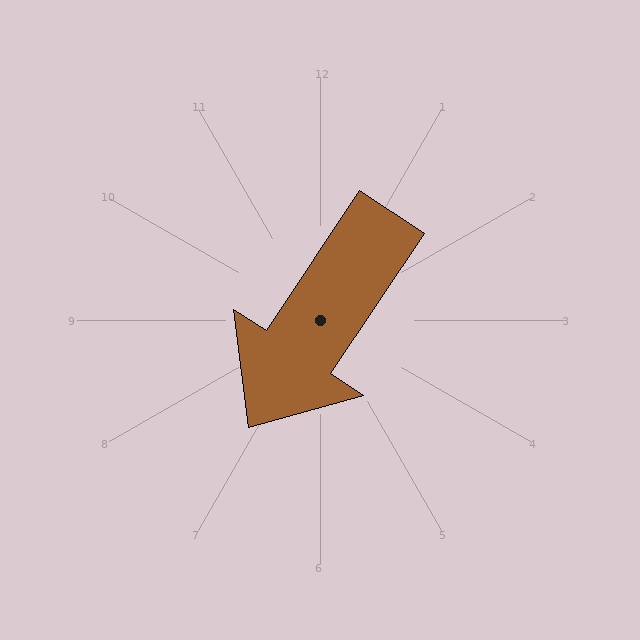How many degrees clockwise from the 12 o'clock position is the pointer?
Approximately 214 degrees.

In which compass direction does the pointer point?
Southwest.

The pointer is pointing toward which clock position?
Roughly 7 o'clock.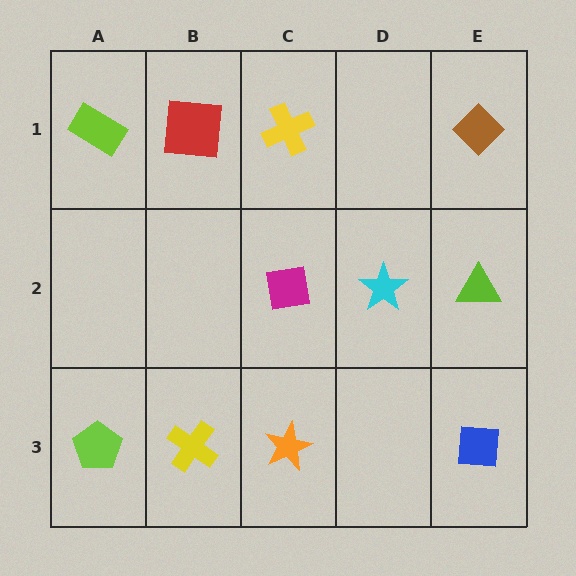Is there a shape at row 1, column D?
No, that cell is empty.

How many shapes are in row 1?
4 shapes.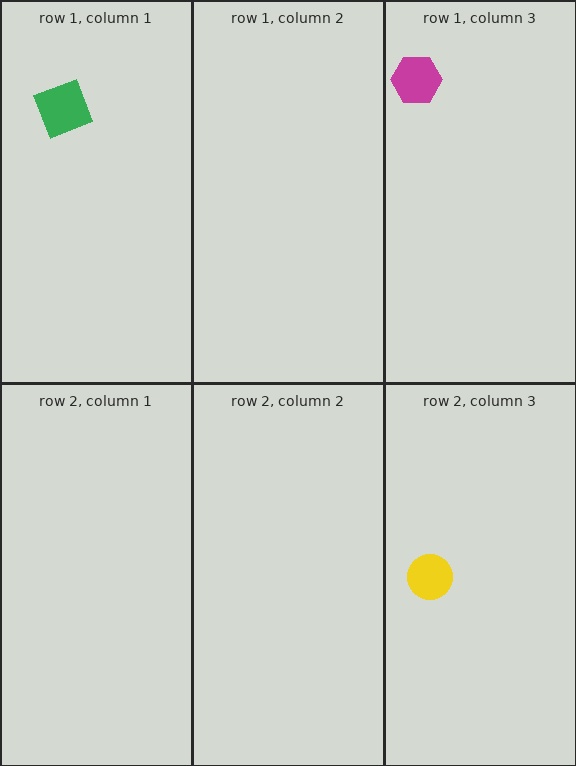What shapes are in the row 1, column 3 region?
The magenta hexagon.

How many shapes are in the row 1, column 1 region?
1.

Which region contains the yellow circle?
The row 2, column 3 region.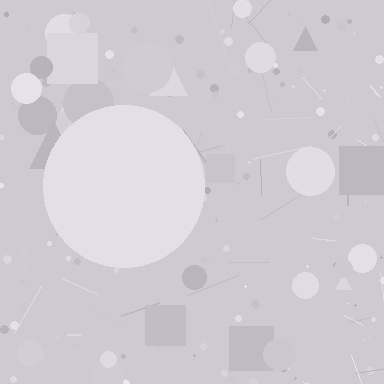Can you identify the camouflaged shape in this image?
The camouflaged shape is a circle.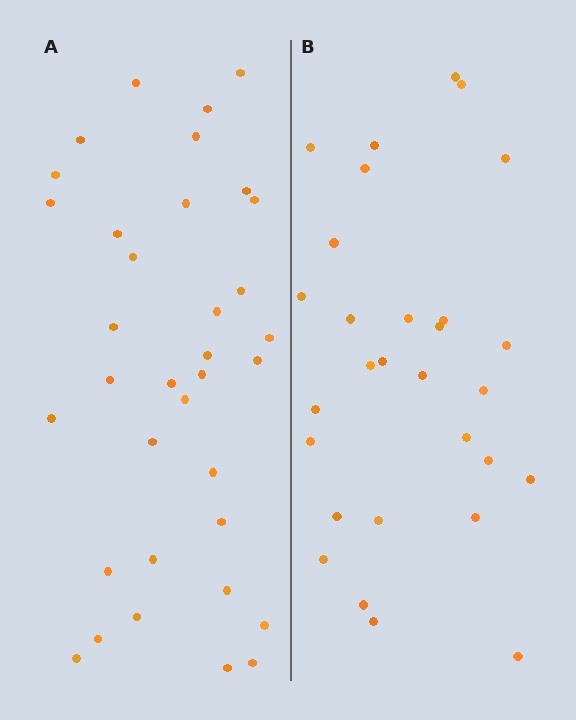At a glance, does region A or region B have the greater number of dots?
Region A (the left region) has more dots.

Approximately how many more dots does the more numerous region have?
Region A has about 6 more dots than region B.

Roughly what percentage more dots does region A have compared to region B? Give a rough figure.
About 20% more.